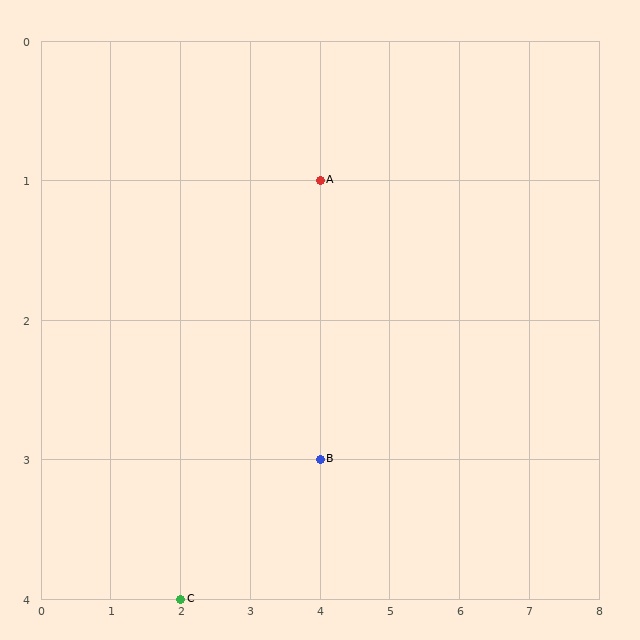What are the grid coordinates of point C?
Point C is at grid coordinates (2, 4).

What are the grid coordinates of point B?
Point B is at grid coordinates (4, 3).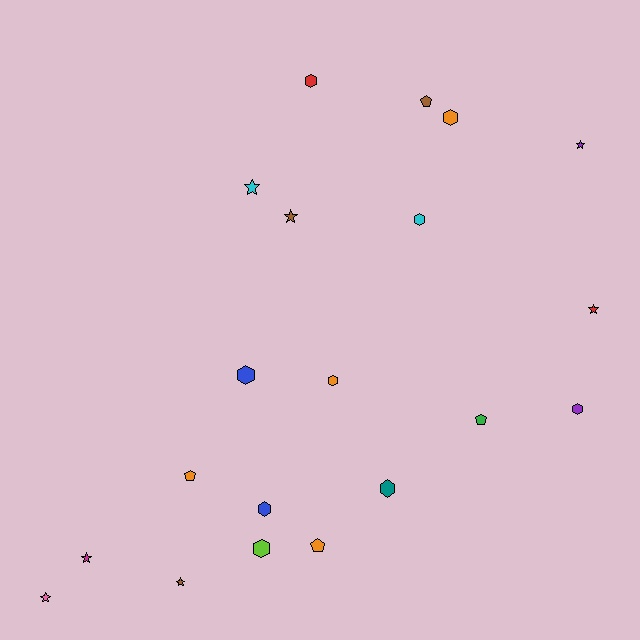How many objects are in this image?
There are 20 objects.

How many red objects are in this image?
There are 2 red objects.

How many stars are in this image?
There are 7 stars.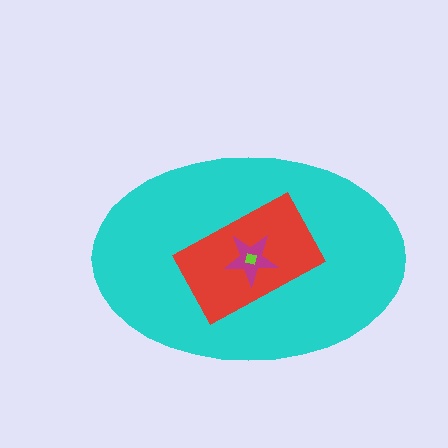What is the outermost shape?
The cyan ellipse.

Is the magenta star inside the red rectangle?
Yes.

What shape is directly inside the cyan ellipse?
The red rectangle.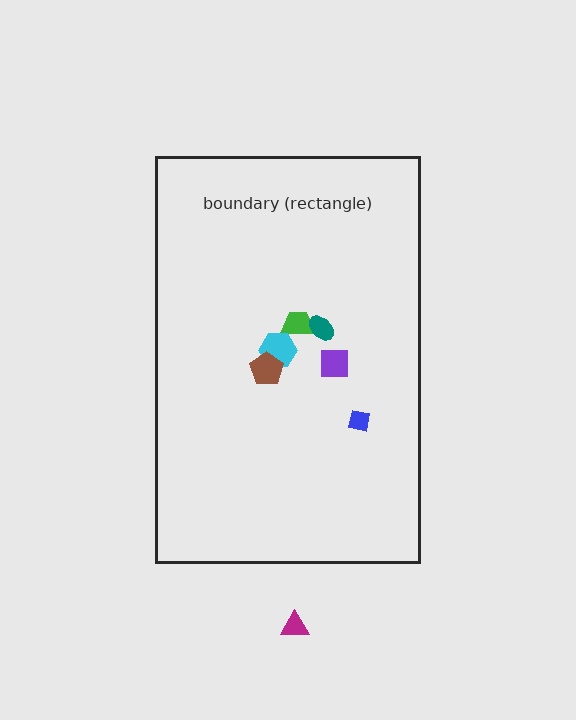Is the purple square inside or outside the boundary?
Inside.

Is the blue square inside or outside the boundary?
Inside.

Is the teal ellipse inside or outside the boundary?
Inside.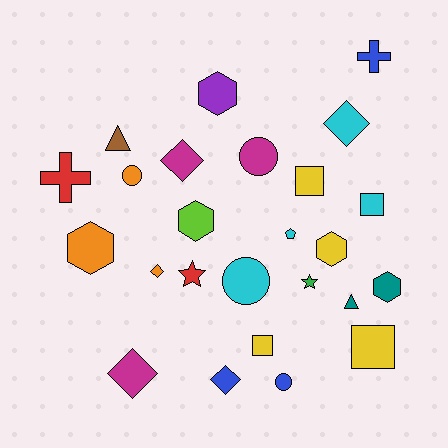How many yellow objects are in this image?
There are 4 yellow objects.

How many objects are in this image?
There are 25 objects.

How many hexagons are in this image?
There are 5 hexagons.